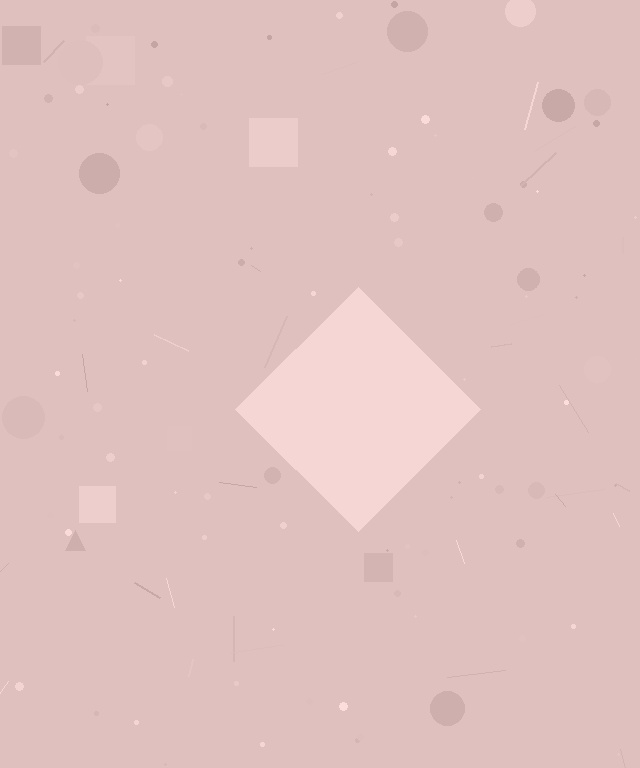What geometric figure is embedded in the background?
A diamond is embedded in the background.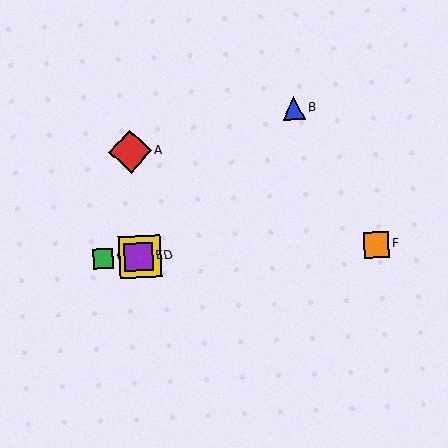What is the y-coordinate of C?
Object C is at y≈259.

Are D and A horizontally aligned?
No, D is at y≈257 and A is at y≈152.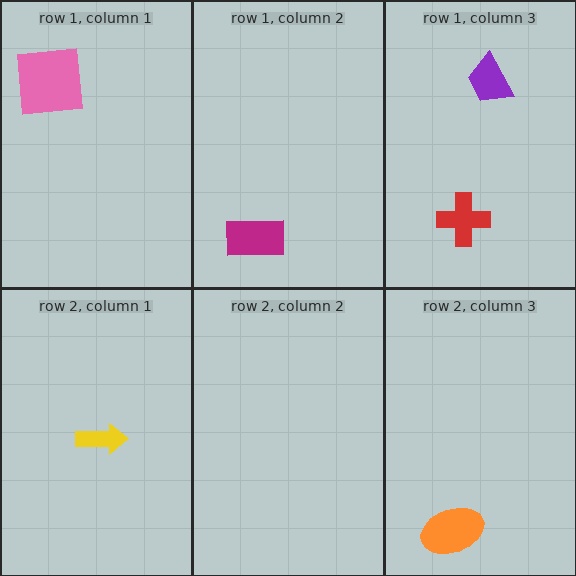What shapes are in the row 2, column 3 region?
The orange ellipse.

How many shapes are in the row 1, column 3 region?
2.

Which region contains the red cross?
The row 1, column 3 region.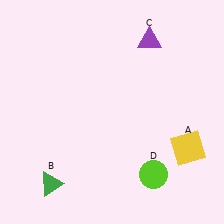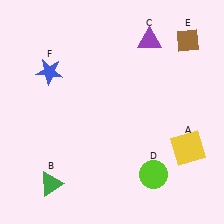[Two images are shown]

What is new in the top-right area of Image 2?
A brown diamond (E) was added in the top-right area of Image 2.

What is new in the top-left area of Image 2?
A blue star (F) was added in the top-left area of Image 2.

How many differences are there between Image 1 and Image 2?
There are 2 differences between the two images.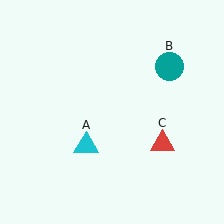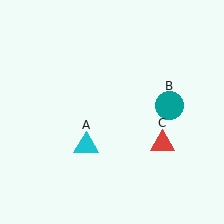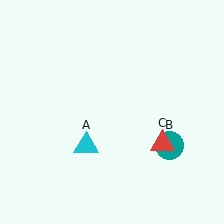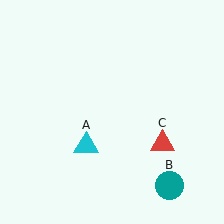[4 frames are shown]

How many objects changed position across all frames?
1 object changed position: teal circle (object B).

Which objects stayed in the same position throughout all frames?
Cyan triangle (object A) and red triangle (object C) remained stationary.